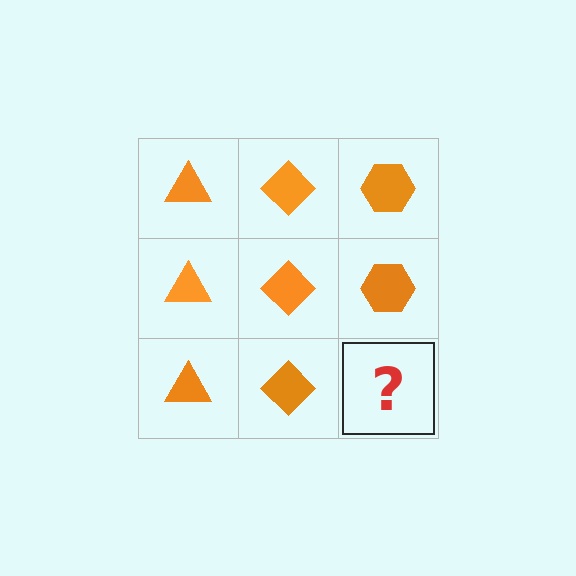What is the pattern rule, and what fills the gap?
The rule is that each column has a consistent shape. The gap should be filled with an orange hexagon.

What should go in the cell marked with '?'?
The missing cell should contain an orange hexagon.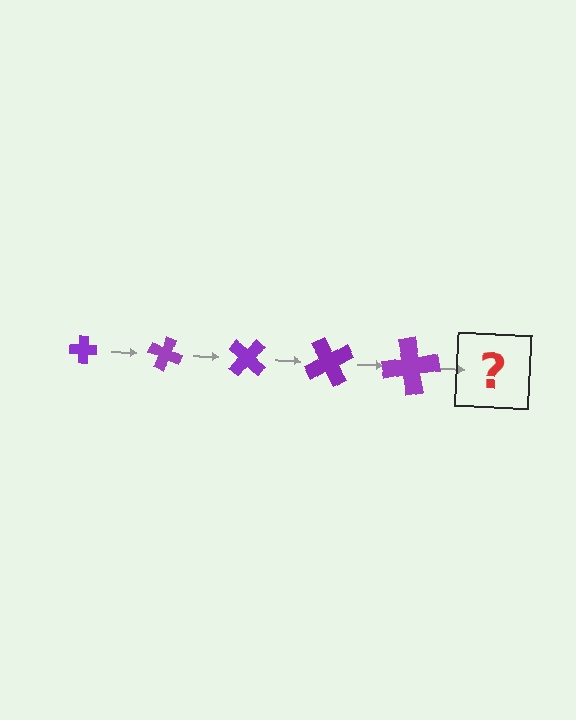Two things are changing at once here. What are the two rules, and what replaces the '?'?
The two rules are that the cross grows larger each step and it rotates 20 degrees each step. The '?' should be a cross, larger than the previous one and rotated 100 degrees from the start.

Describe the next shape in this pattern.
It should be a cross, larger than the previous one and rotated 100 degrees from the start.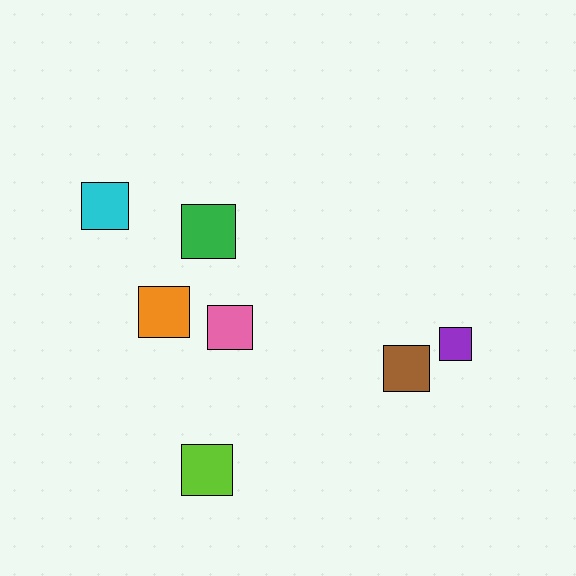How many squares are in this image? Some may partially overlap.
There are 7 squares.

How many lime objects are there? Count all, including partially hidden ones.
There is 1 lime object.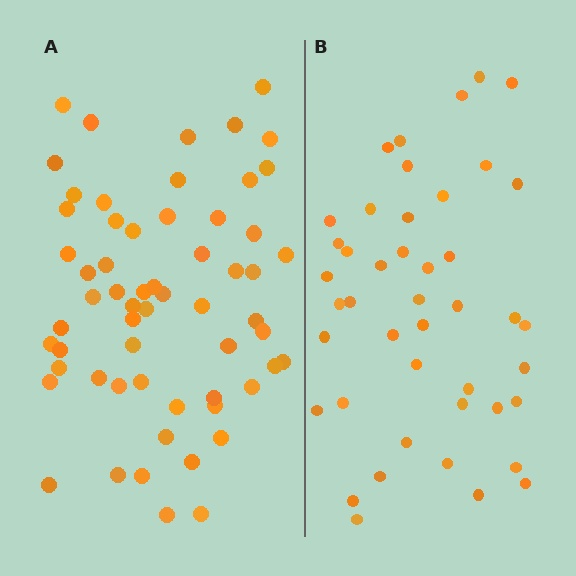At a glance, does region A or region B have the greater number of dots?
Region A (the left region) has more dots.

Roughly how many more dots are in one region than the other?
Region A has approximately 15 more dots than region B.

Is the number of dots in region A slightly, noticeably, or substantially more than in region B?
Region A has noticeably more, but not dramatically so. The ratio is roughly 1.4 to 1.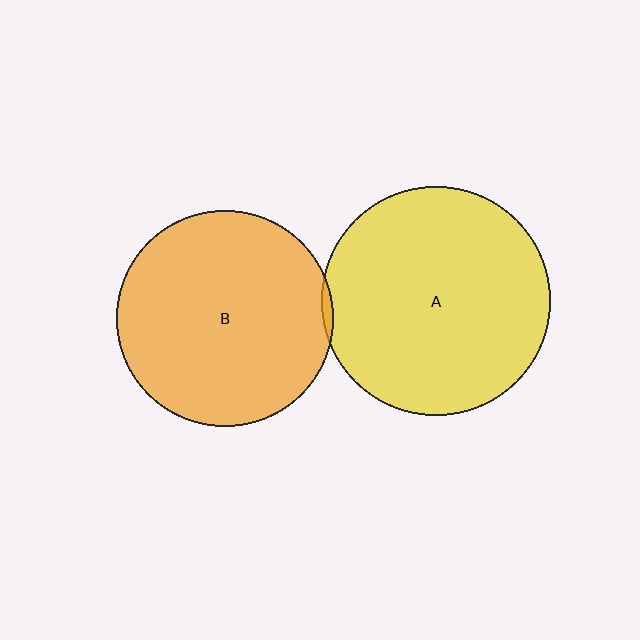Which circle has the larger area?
Circle A (yellow).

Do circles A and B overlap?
Yes.